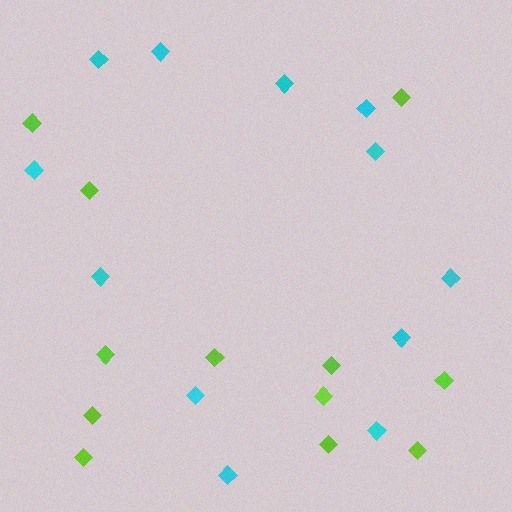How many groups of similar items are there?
There are 2 groups: one group of lime diamonds (12) and one group of cyan diamonds (12).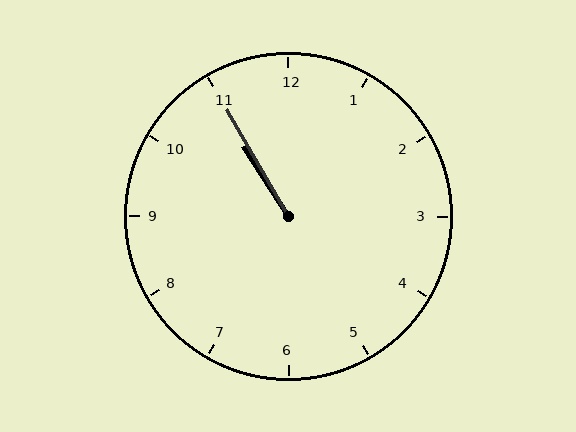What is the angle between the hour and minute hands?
Approximately 2 degrees.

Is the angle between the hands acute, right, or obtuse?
It is acute.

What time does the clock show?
10:55.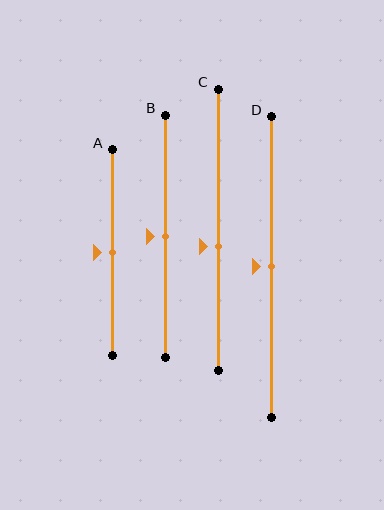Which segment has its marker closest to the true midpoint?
Segment A has its marker closest to the true midpoint.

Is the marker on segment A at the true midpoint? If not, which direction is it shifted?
Yes, the marker on segment A is at the true midpoint.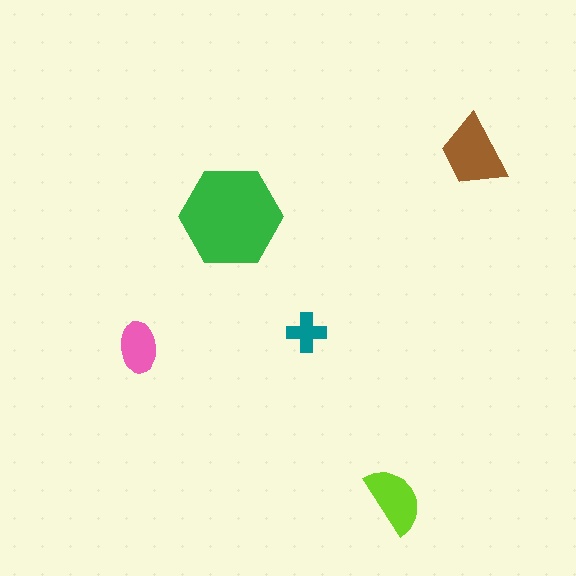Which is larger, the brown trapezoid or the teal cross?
The brown trapezoid.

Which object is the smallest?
The teal cross.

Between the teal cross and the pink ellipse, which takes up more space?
The pink ellipse.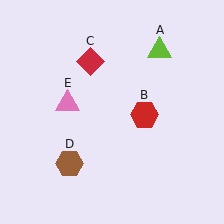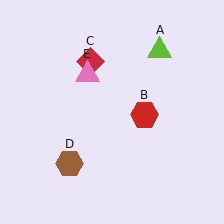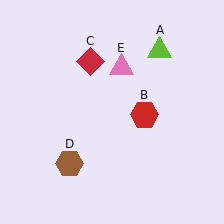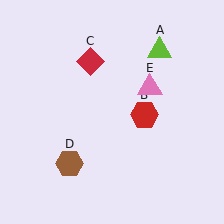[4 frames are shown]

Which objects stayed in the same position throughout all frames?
Lime triangle (object A) and red hexagon (object B) and red diamond (object C) and brown hexagon (object D) remained stationary.